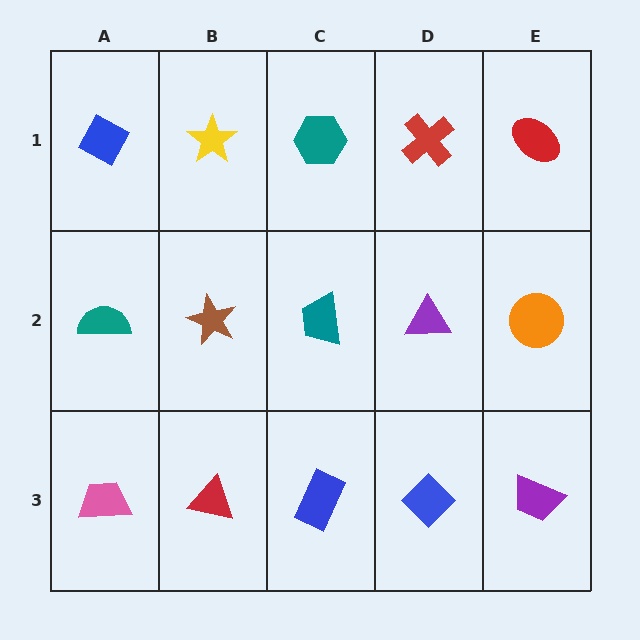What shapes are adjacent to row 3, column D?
A purple triangle (row 2, column D), a blue rectangle (row 3, column C), a purple trapezoid (row 3, column E).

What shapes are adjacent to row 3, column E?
An orange circle (row 2, column E), a blue diamond (row 3, column D).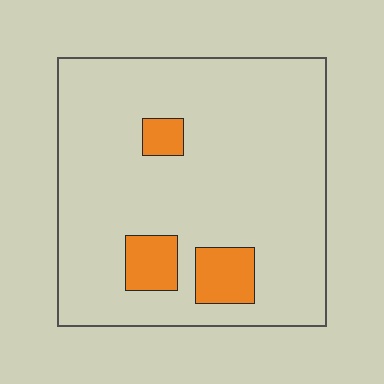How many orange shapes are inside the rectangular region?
3.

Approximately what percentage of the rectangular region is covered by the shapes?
Approximately 10%.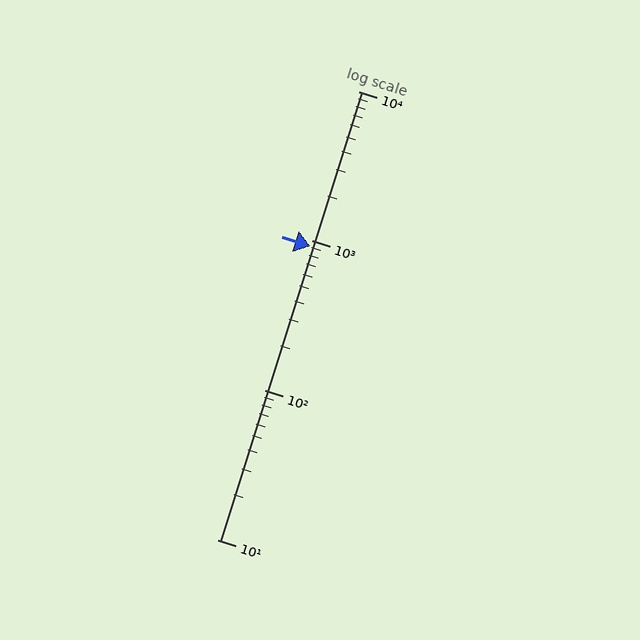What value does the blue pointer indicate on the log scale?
The pointer indicates approximately 920.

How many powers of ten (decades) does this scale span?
The scale spans 3 decades, from 10 to 10000.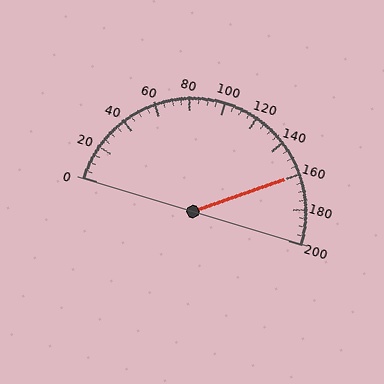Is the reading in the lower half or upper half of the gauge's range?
The reading is in the upper half of the range (0 to 200).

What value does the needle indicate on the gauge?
The needle indicates approximately 160.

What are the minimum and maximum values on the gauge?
The gauge ranges from 0 to 200.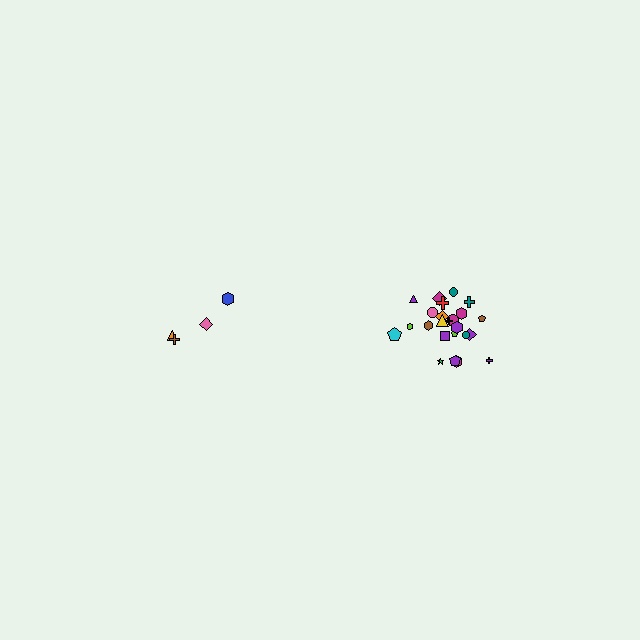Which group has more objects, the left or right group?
The right group.